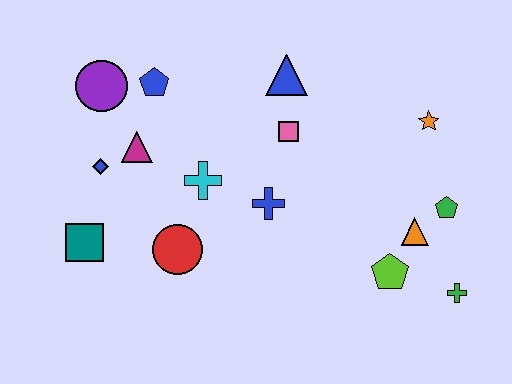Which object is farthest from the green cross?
The purple circle is farthest from the green cross.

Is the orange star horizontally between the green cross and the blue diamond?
Yes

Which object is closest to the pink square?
The blue triangle is closest to the pink square.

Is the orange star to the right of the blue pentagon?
Yes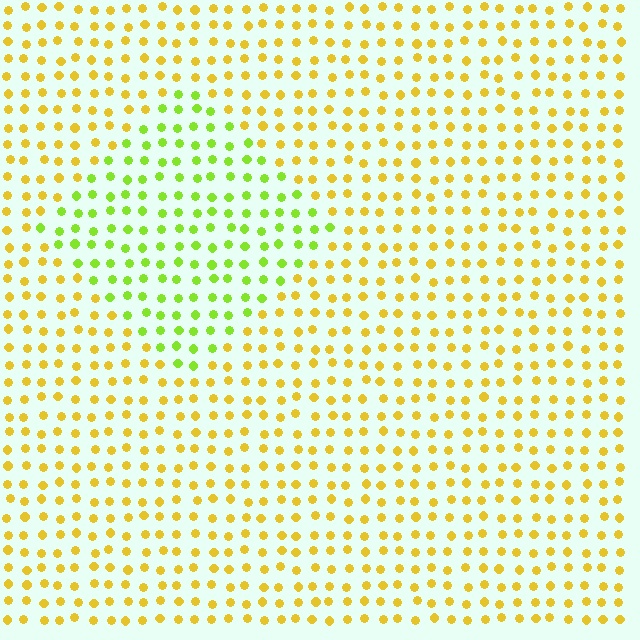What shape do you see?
I see a diamond.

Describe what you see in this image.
The image is filled with small yellow elements in a uniform arrangement. A diamond-shaped region is visible where the elements are tinted to a slightly different hue, forming a subtle color boundary.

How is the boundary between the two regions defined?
The boundary is defined purely by a slight shift in hue (about 43 degrees). Spacing, size, and orientation are identical on both sides.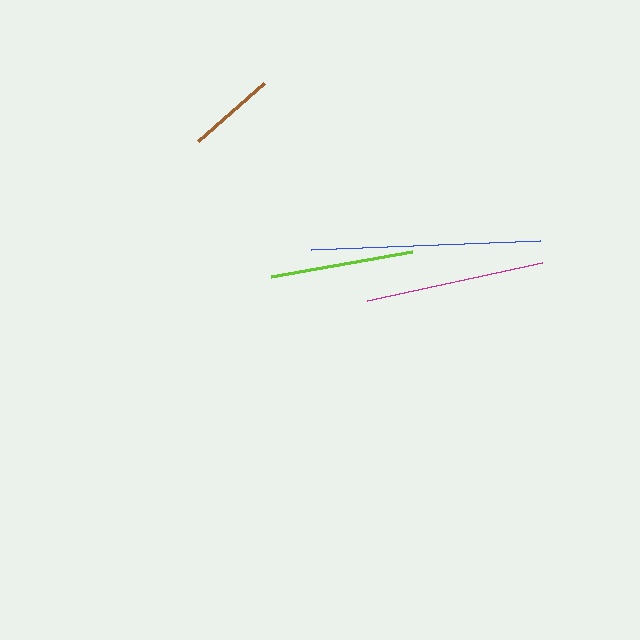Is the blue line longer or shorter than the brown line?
The blue line is longer than the brown line.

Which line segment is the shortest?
The brown line is the shortest at approximately 87 pixels.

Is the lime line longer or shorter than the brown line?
The lime line is longer than the brown line.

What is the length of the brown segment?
The brown segment is approximately 87 pixels long.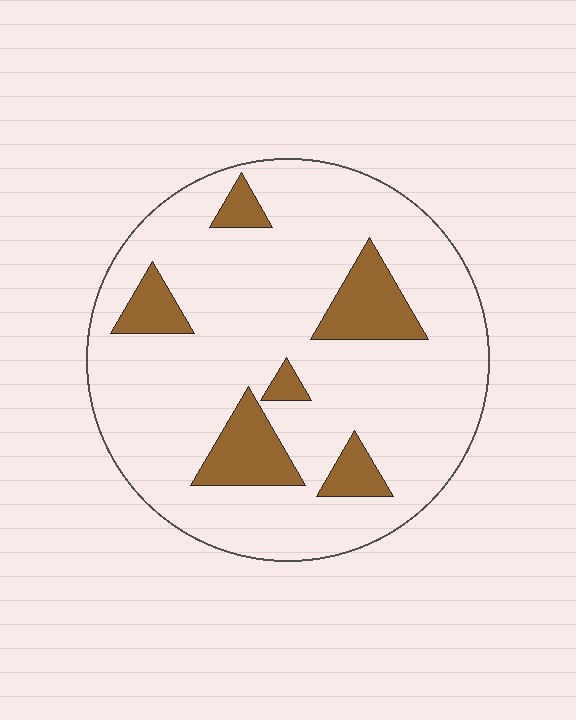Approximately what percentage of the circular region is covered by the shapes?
Approximately 15%.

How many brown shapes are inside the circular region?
6.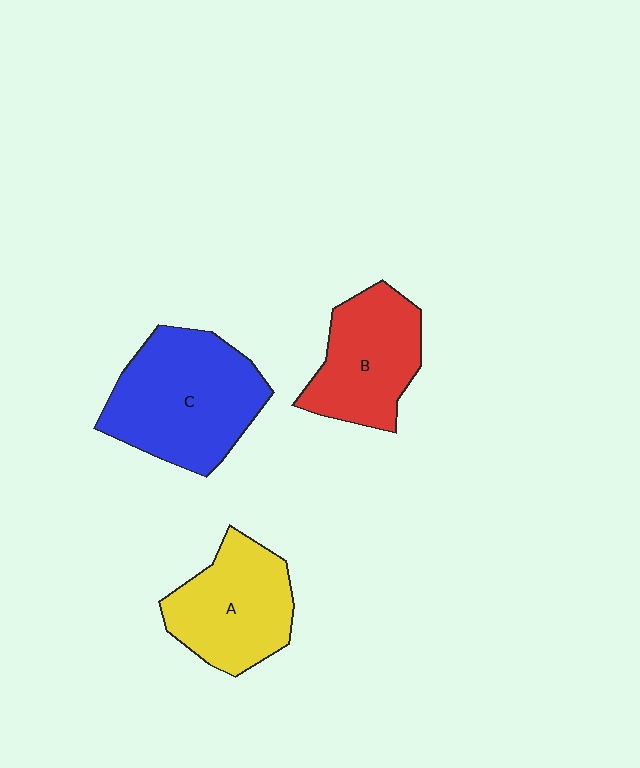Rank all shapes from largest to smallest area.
From largest to smallest: C (blue), A (yellow), B (red).